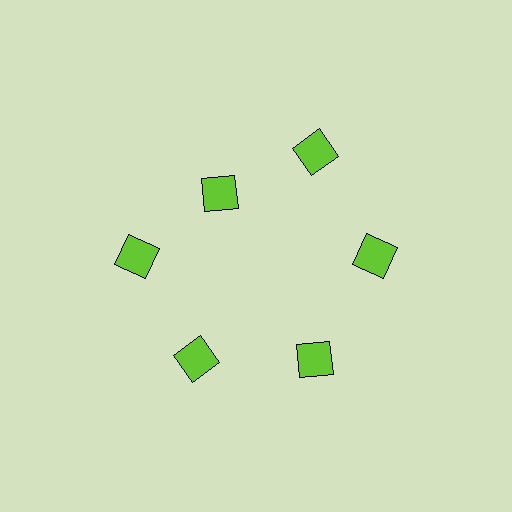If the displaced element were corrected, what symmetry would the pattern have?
It would have 6-fold rotational symmetry — the pattern would map onto itself every 60 degrees.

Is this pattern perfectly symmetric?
No. The 6 lime squares are arranged in a ring, but one element near the 11 o'clock position is pulled inward toward the center, breaking the 6-fold rotational symmetry.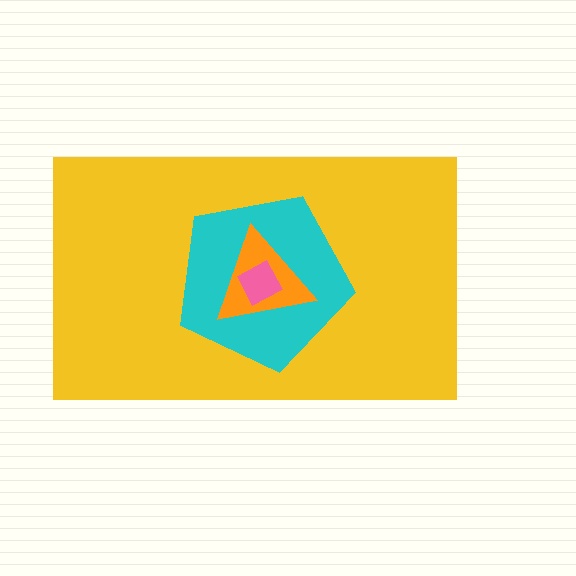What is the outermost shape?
The yellow rectangle.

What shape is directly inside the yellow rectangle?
The cyan pentagon.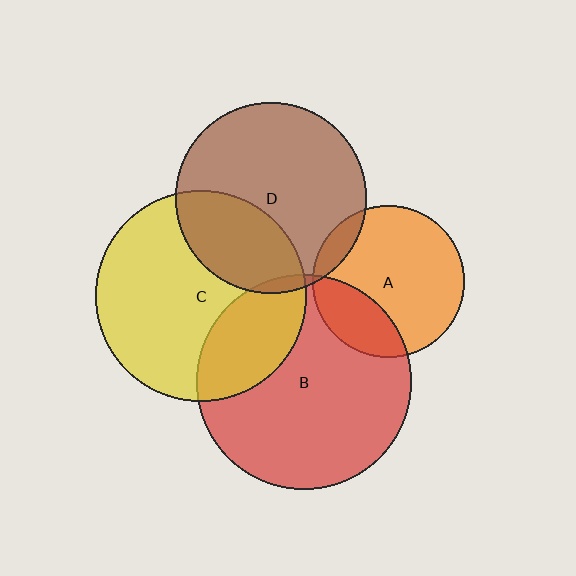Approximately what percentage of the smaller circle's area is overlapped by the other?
Approximately 30%.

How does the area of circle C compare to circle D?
Approximately 1.2 times.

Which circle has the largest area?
Circle B (red).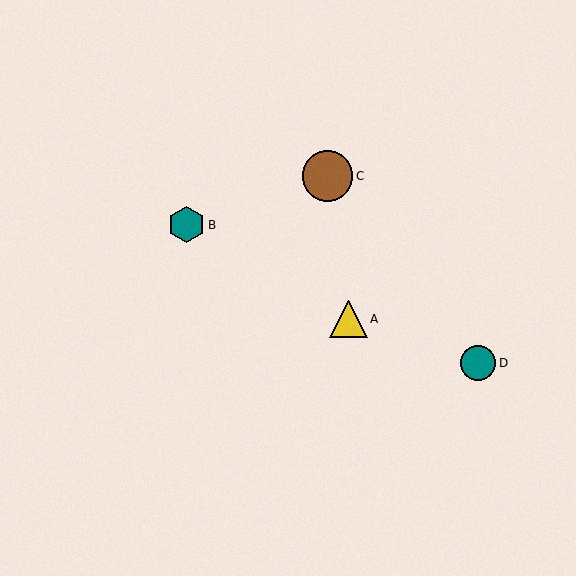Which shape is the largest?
The brown circle (labeled C) is the largest.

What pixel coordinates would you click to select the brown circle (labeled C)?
Click at (327, 176) to select the brown circle C.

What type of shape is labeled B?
Shape B is a teal hexagon.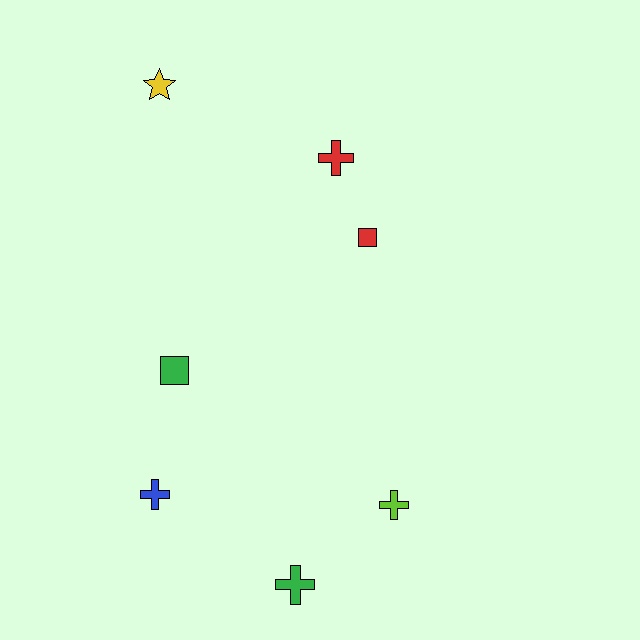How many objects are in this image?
There are 7 objects.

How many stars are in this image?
There is 1 star.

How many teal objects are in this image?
There are no teal objects.